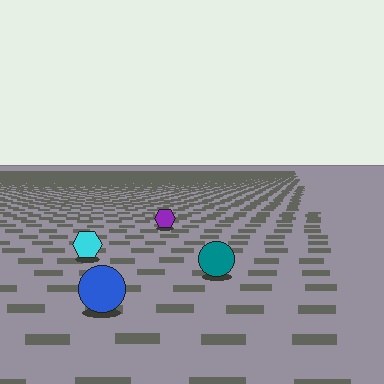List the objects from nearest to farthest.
From nearest to farthest: the blue circle, the teal circle, the cyan hexagon, the purple hexagon.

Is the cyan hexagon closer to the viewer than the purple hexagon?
Yes. The cyan hexagon is closer — you can tell from the texture gradient: the ground texture is coarser near it.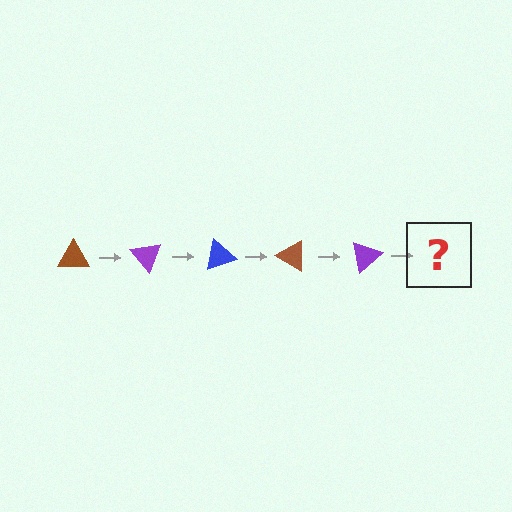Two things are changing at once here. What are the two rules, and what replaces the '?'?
The two rules are that it rotates 50 degrees each step and the color cycles through brown, purple, and blue. The '?' should be a blue triangle, rotated 250 degrees from the start.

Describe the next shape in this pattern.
It should be a blue triangle, rotated 250 degrees from the start.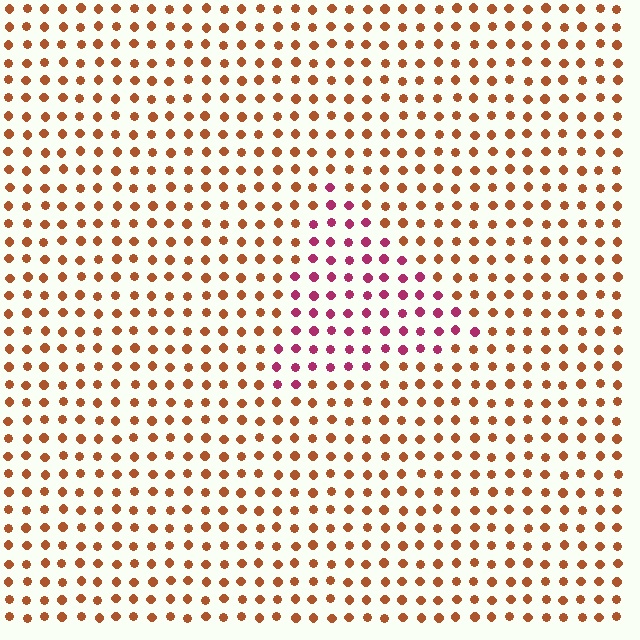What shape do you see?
I see a triangle.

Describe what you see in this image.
The image is filled with small brown elements in a uniform arrangement. A triangle-shaped region is visible where the elements are tinted to a slightly different hue, forming a subtle color boundary.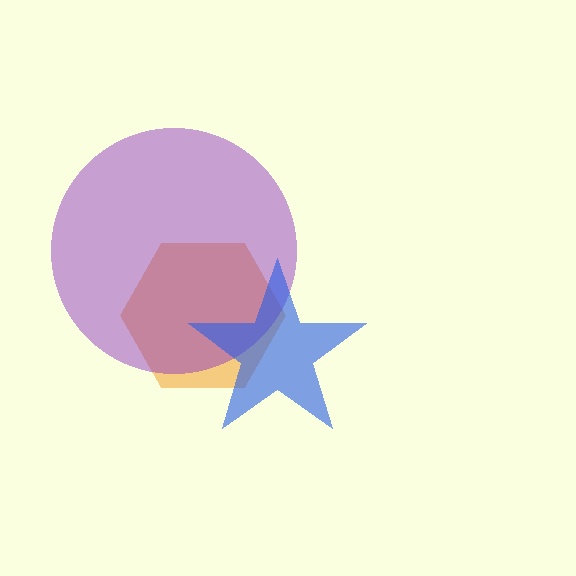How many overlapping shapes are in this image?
There are 3 overlapping shapes in the image.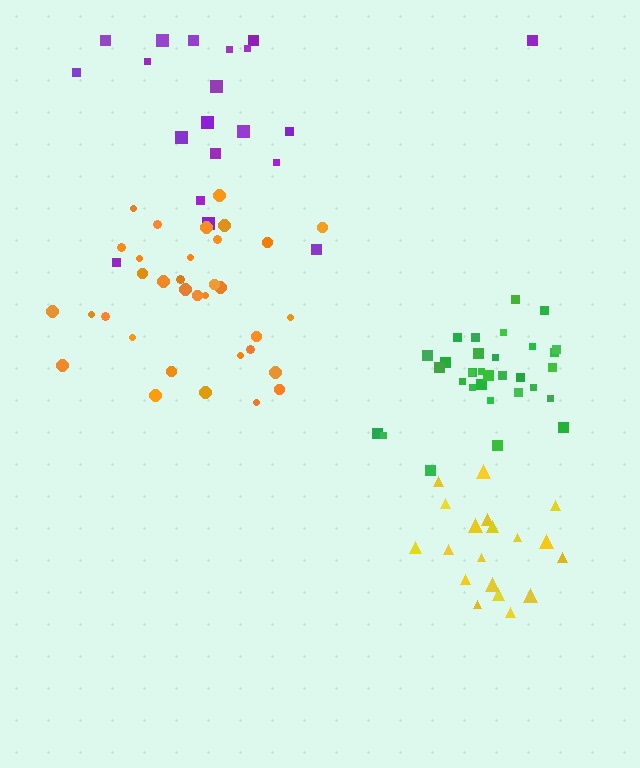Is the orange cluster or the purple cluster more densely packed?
Orange.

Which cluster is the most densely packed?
Green.